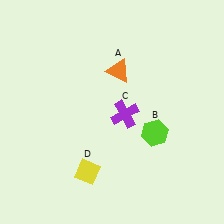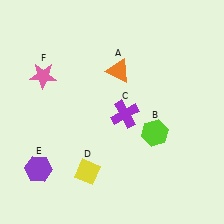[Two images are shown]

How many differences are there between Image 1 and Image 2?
There are 2 differences between the two images.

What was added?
A purple hexagon (E), a pink star (F) were added in Image 2.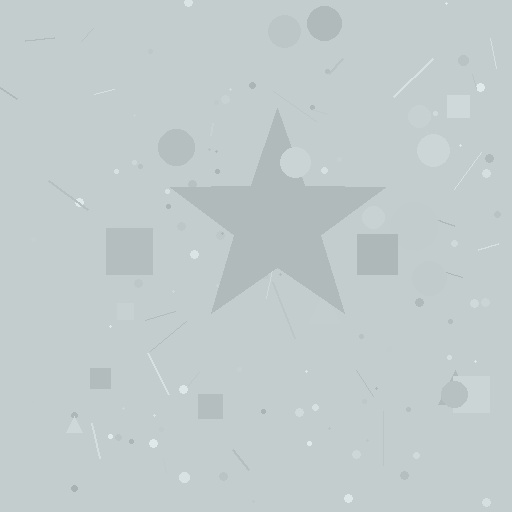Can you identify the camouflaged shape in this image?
The camouflaged shape is a star.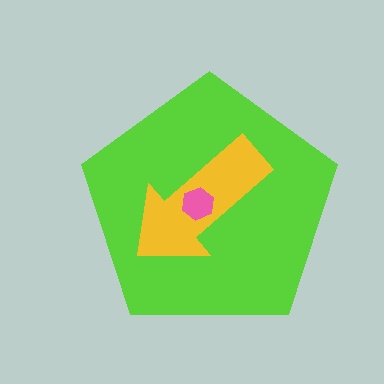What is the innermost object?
The pink hexagon.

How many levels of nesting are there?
3.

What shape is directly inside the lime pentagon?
The yellow arrow.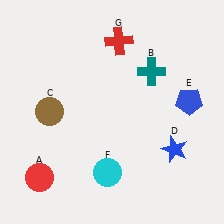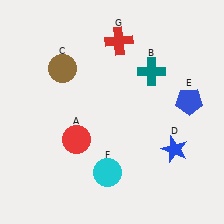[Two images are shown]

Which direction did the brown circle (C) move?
The brown circle (C) moved up.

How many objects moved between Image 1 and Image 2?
2 objects moved between the two images.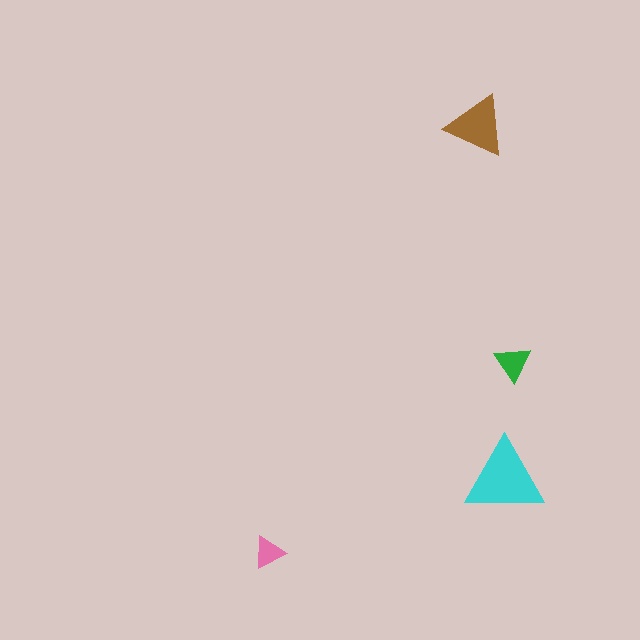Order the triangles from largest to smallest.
the cyan one, the brown one, the green one, the pink one.